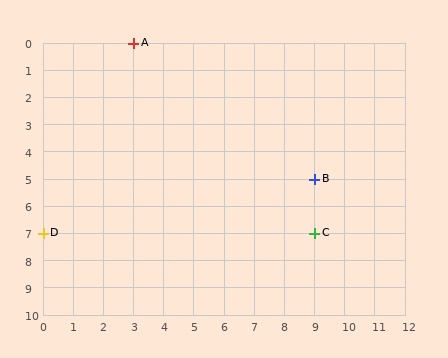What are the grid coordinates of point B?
Point B is at grid coordinates (9, 5).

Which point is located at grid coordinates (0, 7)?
Point D is at (0, 7).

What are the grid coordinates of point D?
Point D is at grid coordinates (0, 7).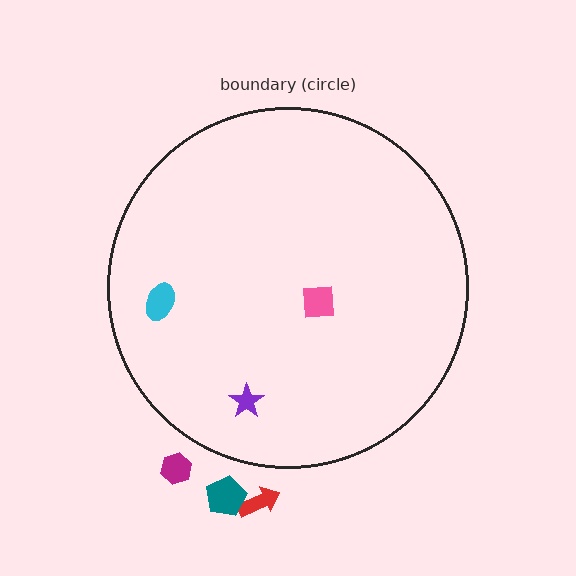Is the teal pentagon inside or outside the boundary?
Outside.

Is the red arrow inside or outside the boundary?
Outside.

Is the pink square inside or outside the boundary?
Inside.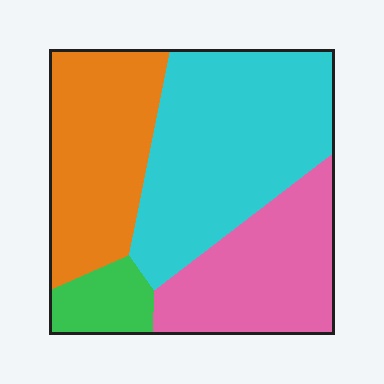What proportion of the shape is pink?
Pink covers 25% of the shape.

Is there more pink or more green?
Pink.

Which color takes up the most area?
Cyan, at roughly 40%.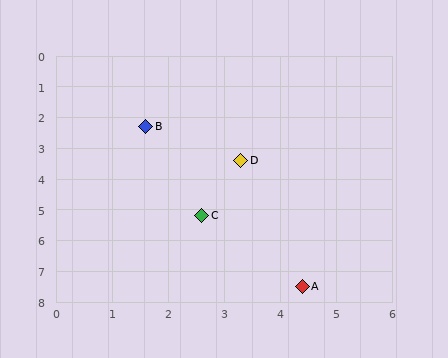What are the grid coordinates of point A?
Point A is at approximately (4.4, 7.5).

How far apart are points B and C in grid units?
Points B and C are about 3.1 grid units apart.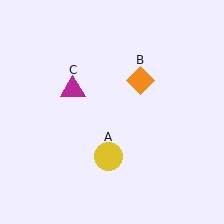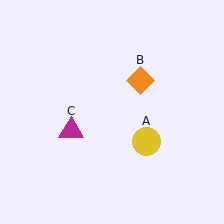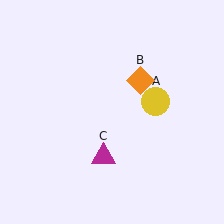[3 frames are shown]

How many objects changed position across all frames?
2 objects changed position: yellow circle (object A), magenta triangle (object C).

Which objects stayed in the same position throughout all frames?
Orange diamond (object B) remained stationary.